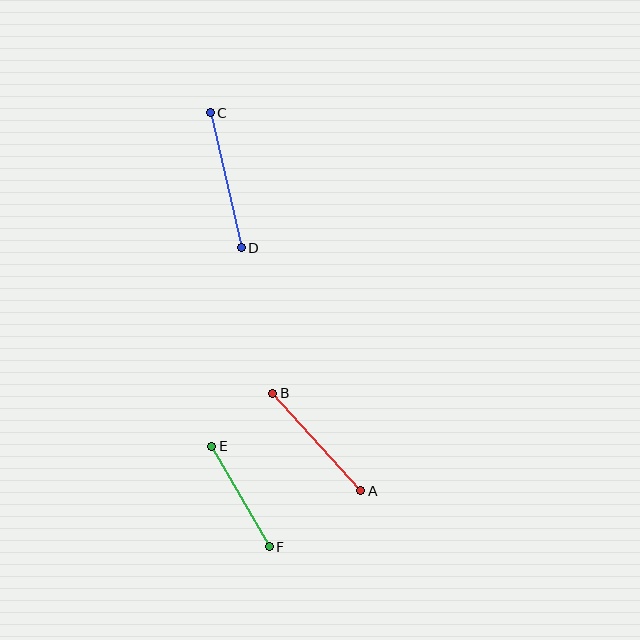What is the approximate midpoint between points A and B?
The midpoint is at approximately (317, 442) pixels.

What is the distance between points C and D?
The distance is approximately 138 pixels.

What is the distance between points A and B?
The distance is approximately 131 pixels.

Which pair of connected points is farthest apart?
Points C and D are farthest apart.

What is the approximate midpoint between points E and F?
The midpoint is at approximately (240, 496) pixels.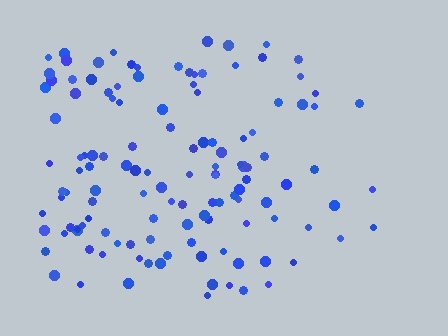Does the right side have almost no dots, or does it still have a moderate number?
Still a moderate number, just noticeably fewer than the left.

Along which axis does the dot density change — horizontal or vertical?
Horizontal.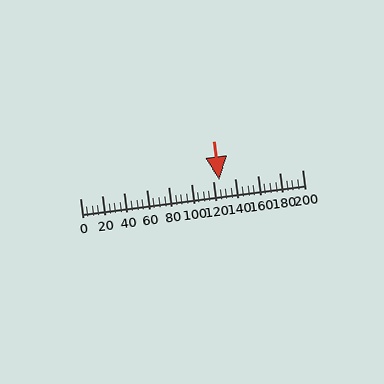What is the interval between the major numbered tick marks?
The major tick marks are spaced 20 units apart.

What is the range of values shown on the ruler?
The ruler shows values from 0 to 200.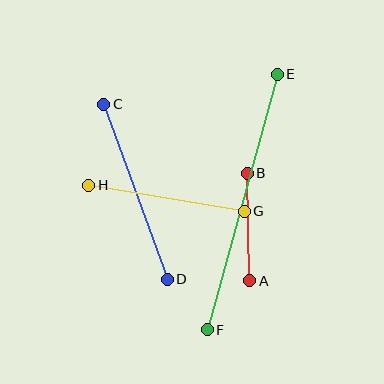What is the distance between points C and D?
The distance is approximately 186 pixels.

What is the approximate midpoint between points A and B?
The midpoint is at approximately (248, 227) pixels.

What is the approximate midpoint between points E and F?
The midpoint is at approximately (242, 202) pixels.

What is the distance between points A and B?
The distance is approximately 107 pixels.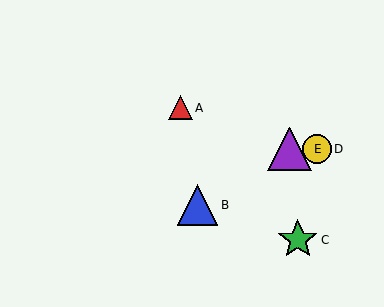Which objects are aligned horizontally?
Objects D, E are aligned horizontally.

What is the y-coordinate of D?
Object D is at y≈149.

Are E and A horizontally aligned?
No, E is at y≈149 and A is at y≈108.